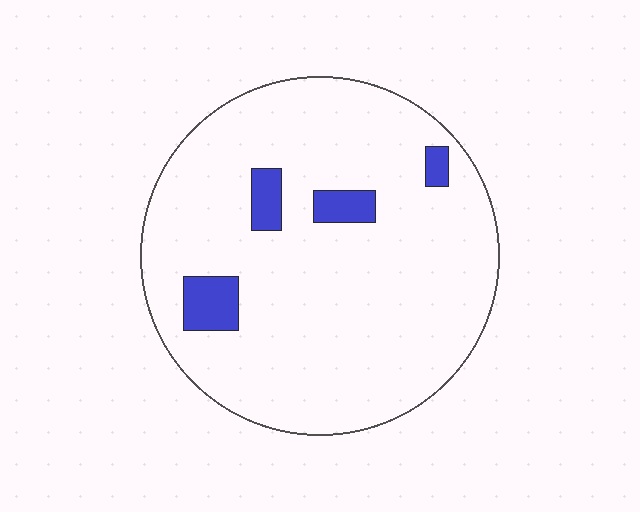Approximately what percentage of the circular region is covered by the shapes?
Approximately 10%.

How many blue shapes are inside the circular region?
4.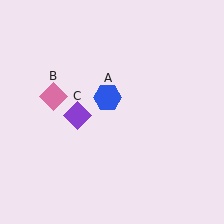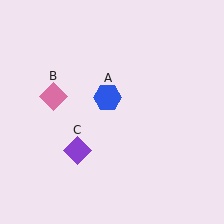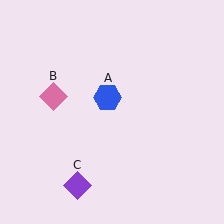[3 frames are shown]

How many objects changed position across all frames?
1 object changed position: purple diamond (object C).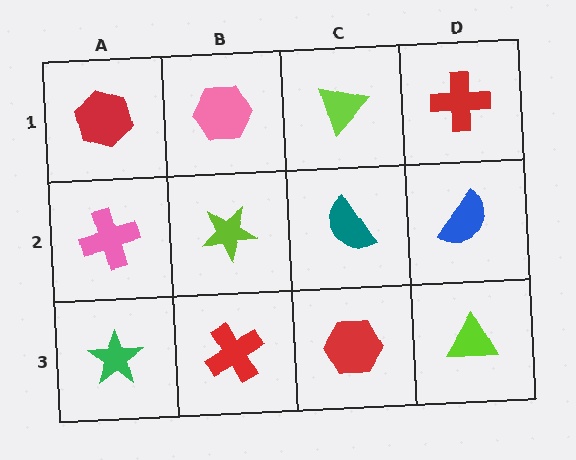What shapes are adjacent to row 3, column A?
A pink cross (row 2, column A), a red cross (row 3, column B).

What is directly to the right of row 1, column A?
A pink hexagon.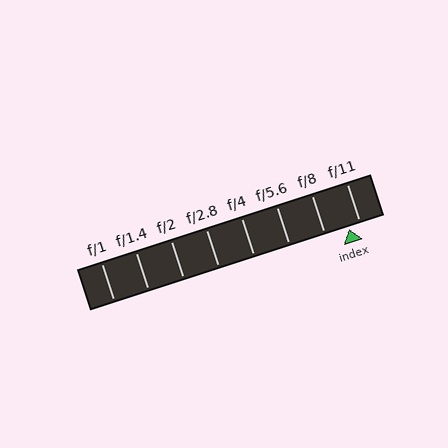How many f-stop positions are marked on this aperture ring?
There are 8 f-stop positions marked.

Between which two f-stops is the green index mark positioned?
The index mark is between f/8 and f/11.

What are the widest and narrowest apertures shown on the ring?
The widest aperture shown is f/1 and the narrowest is f/11.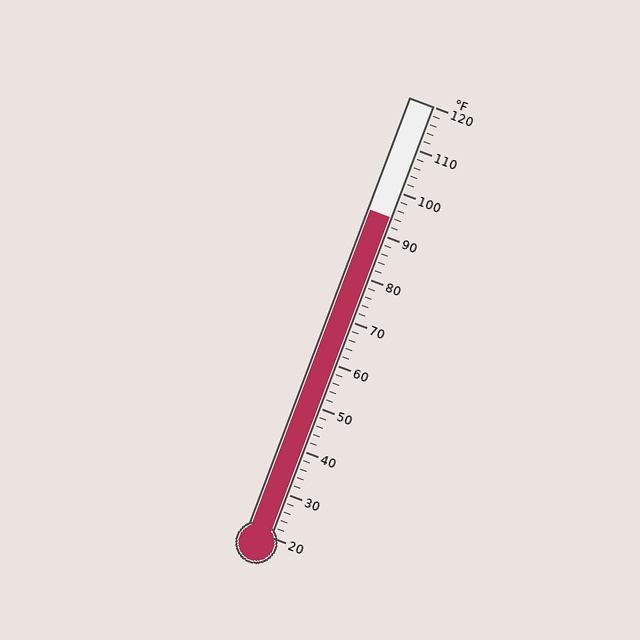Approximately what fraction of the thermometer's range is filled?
The thermometer is filled to approximately 75% of its range.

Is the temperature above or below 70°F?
The temperature is above 70°F.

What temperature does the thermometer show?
The thermometer shows approximately 94°F.